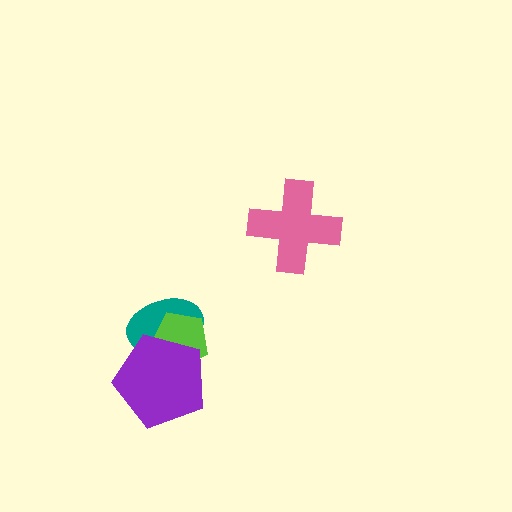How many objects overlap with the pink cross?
0 objects overlap with the pink cross.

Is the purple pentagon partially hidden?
No, no other shape covers it.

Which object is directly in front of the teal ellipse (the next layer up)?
The lime pentagon is directly in front of the teal ellipse.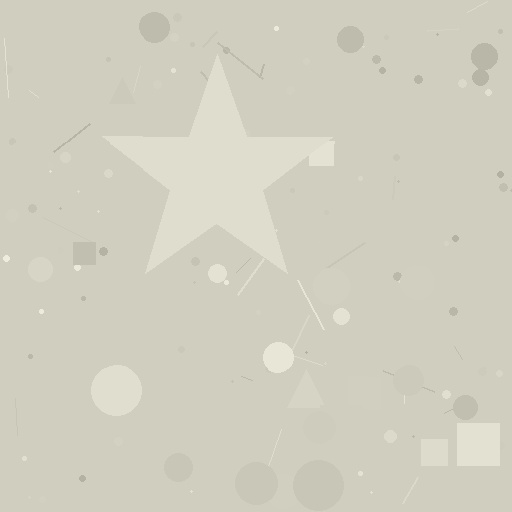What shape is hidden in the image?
A star is hidden in the image.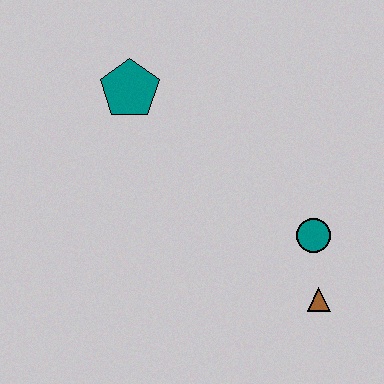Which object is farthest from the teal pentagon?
The brown triangle is farthest from the teal pentagon.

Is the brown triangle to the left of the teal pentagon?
No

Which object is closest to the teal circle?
The brown triangle is closest to the teal circle.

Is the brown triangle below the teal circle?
Yes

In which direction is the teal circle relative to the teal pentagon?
The teal circle is to the right of the teal pentagon.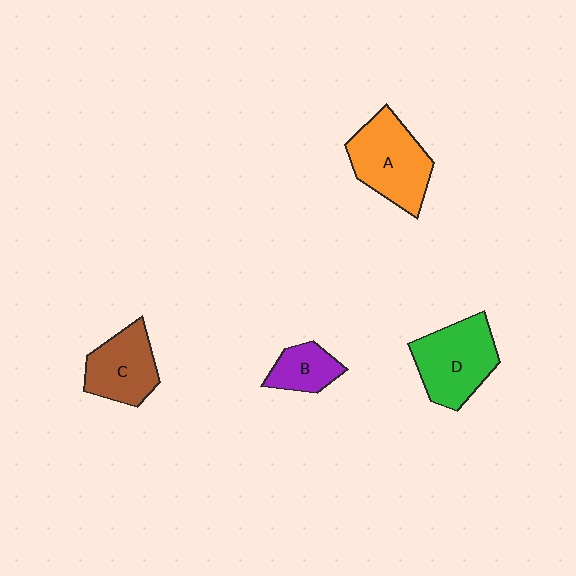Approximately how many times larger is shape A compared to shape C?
Approximately 1.3 times.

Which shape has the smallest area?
Shape B (purple).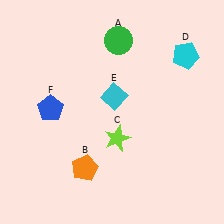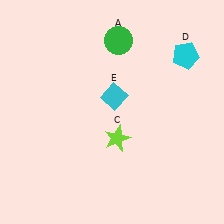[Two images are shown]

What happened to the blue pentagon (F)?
The blue pentagon (F) was removed in Image 2. It was in the top-left area of Image 1.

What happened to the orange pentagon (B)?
The orange pentagon (B) was removed in Image 2. It was in the bottom-left area of Image 1.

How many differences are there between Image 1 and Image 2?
There are 2 differences between the two images.